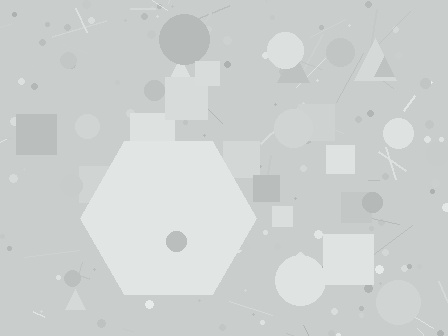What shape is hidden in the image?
A hexagon is hidden in the image.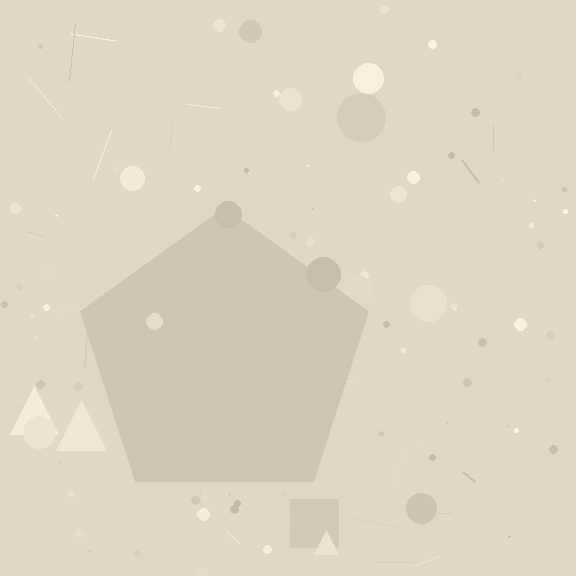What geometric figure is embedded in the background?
A pentagon is embedded in the background.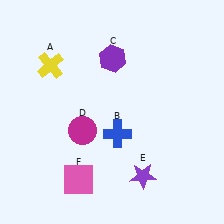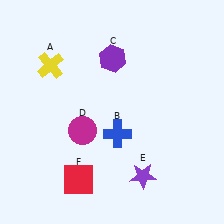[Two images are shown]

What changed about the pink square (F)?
In Image 1, F is pink. In Image 2, it changed to red.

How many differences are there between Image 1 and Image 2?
There is 1 difference between the two images.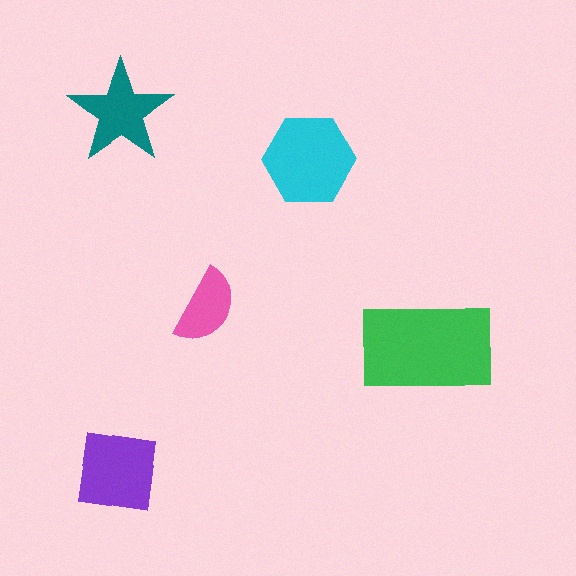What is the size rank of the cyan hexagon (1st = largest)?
2nd.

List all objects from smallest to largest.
The pink semicircle, the teal star, the purple square, the cyan hexagon, the green rectangle.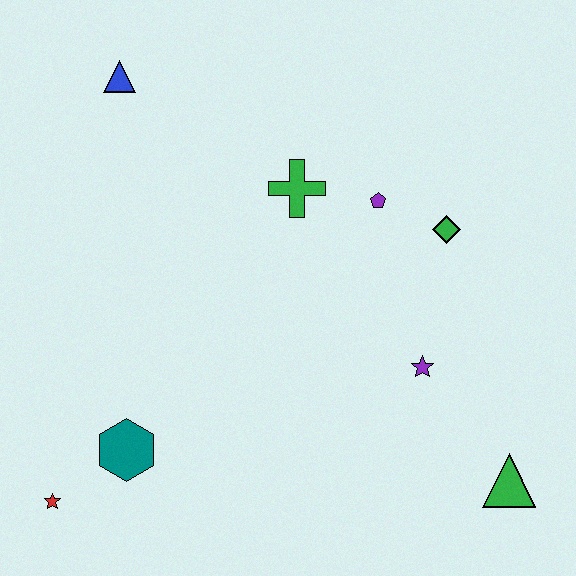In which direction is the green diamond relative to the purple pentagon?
The green diamond is to the right of the purple pentagon.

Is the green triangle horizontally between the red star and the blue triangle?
No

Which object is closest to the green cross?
The purple pentagon is closest to the green cross.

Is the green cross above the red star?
Yes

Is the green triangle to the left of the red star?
No